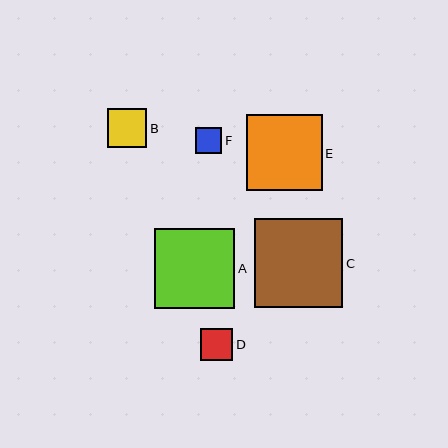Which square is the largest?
Square C is the largest with a size of approximately 89 pixels.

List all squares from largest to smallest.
From largest to smallest: C, A, E, B, D, F.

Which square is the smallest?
Square F is the smallest with a size of approximately 26 pixels.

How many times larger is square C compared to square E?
Square C is approximately 1.2 times the size of square E.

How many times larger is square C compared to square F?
Square C is approximately 3.4 times the size of square F.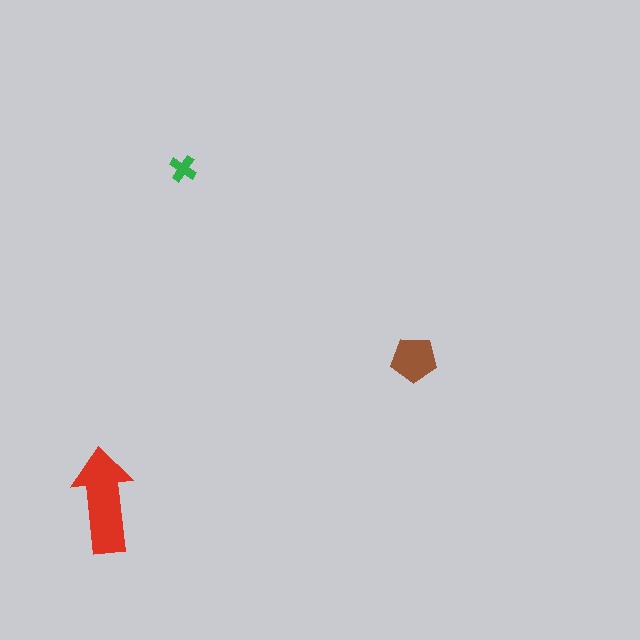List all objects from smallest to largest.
The green cross, the brown pentagon, the red arrow.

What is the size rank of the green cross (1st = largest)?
3rd.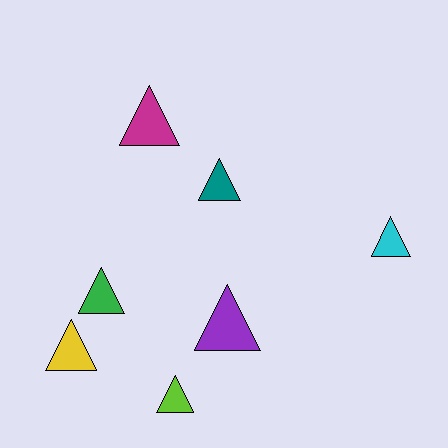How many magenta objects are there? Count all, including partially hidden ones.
There is 1 magenta object.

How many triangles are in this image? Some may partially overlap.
There are 7 triangles.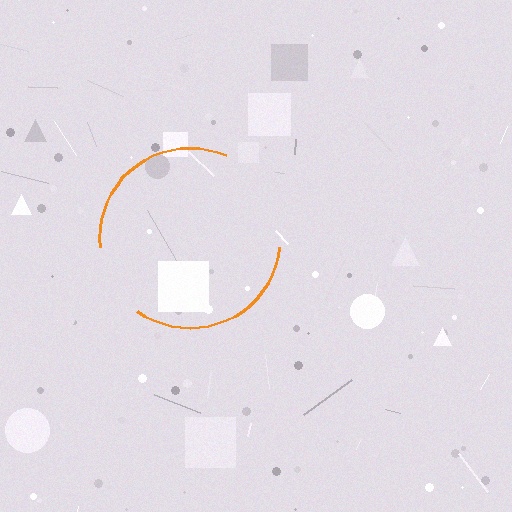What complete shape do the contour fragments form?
The contour fragments form a circle.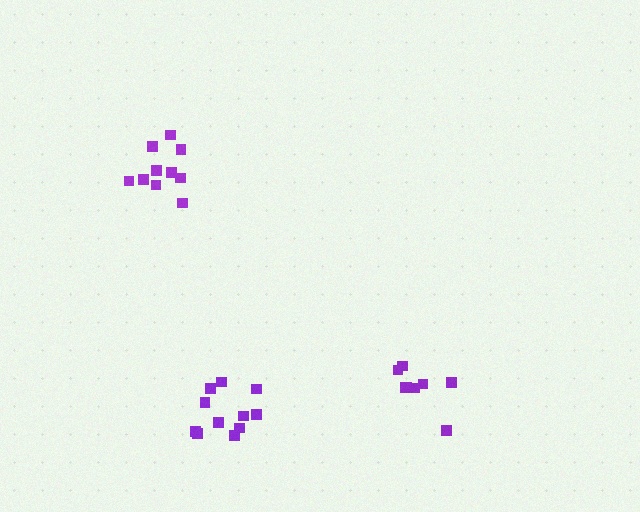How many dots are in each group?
Group 1: 10 dots, Group 2: 11 dots, Group 3: 8 dots (29 total).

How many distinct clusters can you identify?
There are 3 distinct clusters.